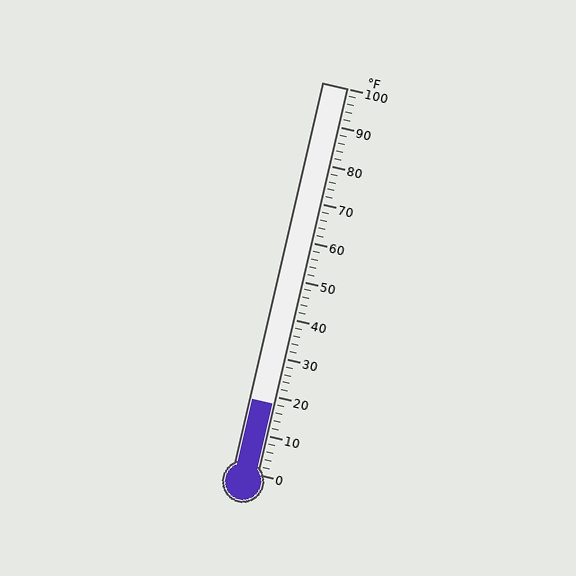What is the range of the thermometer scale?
The thermometer scale ranges from 0°F to 100°F.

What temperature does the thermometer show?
The thermometer shows approximately 18°F.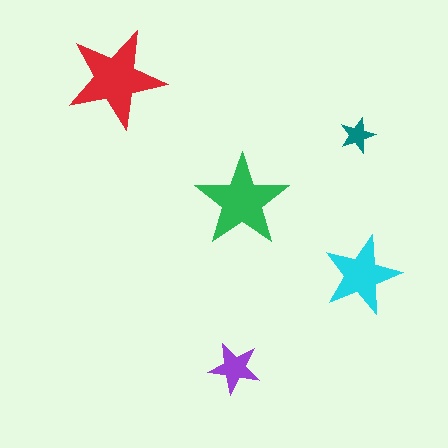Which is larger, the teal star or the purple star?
The purple one.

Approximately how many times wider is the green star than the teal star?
About 2.5 times wider.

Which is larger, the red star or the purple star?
The red one.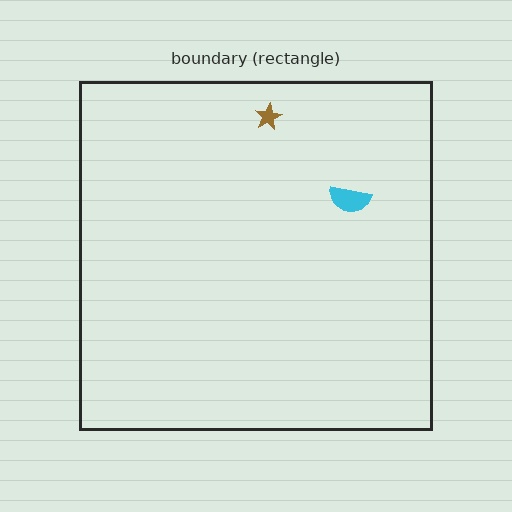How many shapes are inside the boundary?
2 inside, 0 outside.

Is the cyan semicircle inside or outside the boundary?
Inside.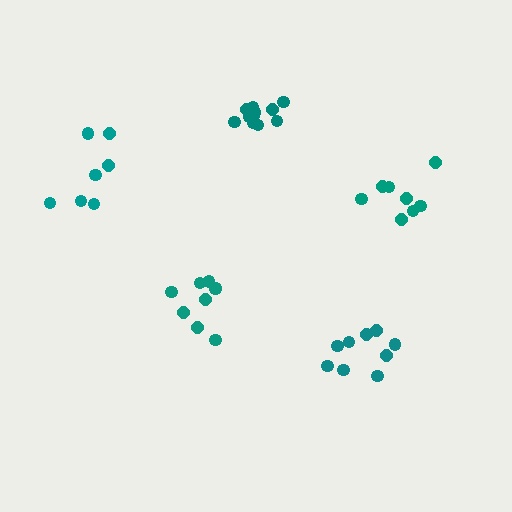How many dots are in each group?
Group 1: 9 dots, Group 2: 8 dots, Group 3: 9 dots, Group 4: 11 dots, Group 5: 7 dots (44 total).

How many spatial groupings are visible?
There are 5 spatial groupings.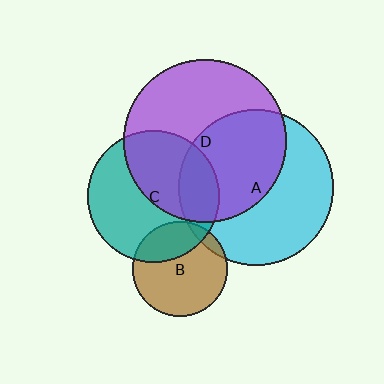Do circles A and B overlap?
Yes.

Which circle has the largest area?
Circle D (purple).